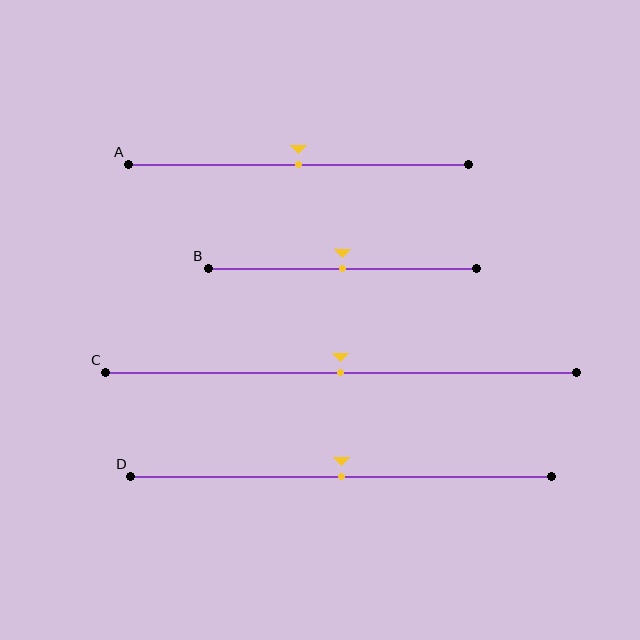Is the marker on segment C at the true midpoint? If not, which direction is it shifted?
Yes, the marker on segment C is at the true midpoint.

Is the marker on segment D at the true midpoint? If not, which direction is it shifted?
Yes, the marker on segment D is at the true midpoint.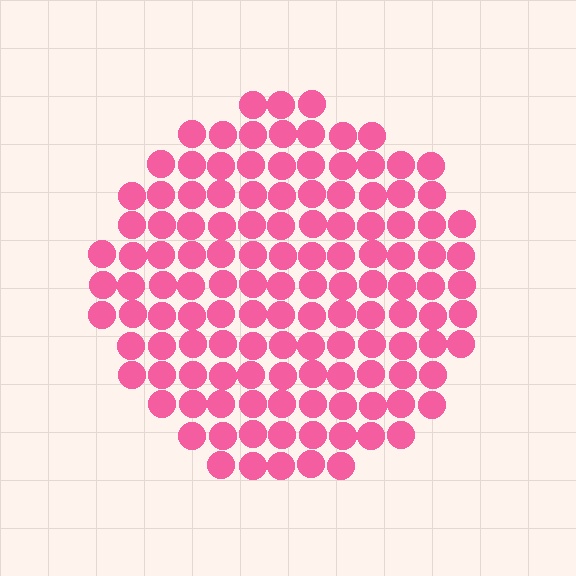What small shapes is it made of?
It is made of small circles.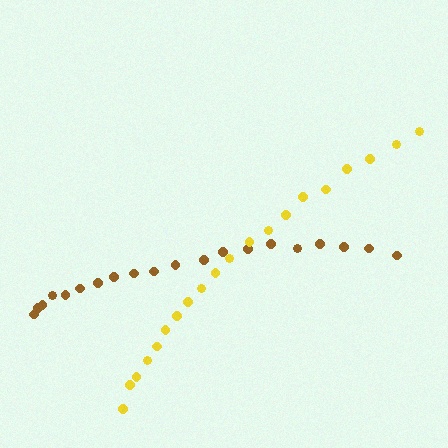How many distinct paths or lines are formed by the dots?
There are 2 distinct paths.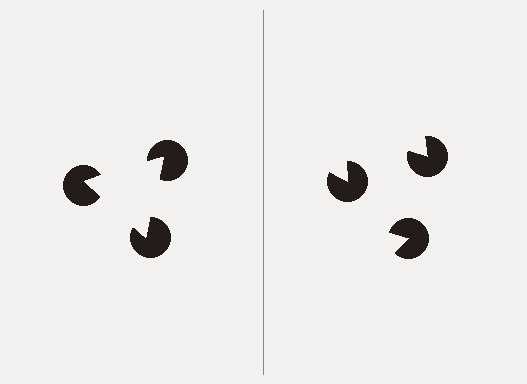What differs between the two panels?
The pac-man discs are positioned identically on both sides; only the wedge orientations differ. On the left they align to a triangle; on the right they are misaligned.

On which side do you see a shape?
An illusory triangle appears on the left side. On the right side the wedge cuts are rotated, so no coherent shape forms.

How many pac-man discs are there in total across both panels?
6 — 3 on each side.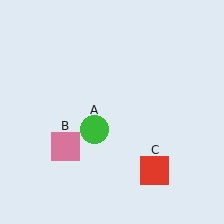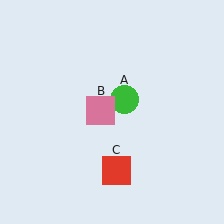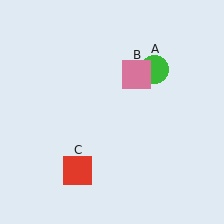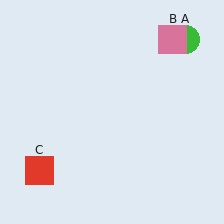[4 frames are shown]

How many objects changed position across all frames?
3 objects changed position: green circle (object A), pink square (object B), red square (object C).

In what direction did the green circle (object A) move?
The green circle (object A) moved up and to the right.